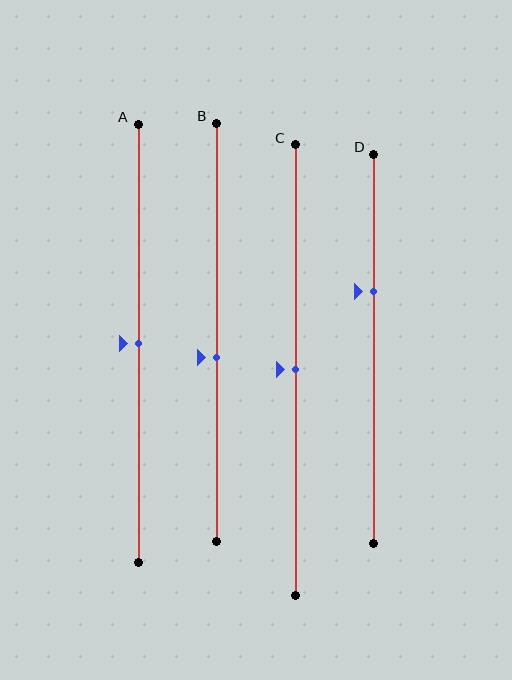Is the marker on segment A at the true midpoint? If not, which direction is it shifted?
Yes, the marker on segment A is at the true midpoint.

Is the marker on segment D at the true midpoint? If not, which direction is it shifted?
No, the marker on segment D is shifted upward by about 15% of the segment length.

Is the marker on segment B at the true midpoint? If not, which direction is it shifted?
No, the marker on segment B is shifted downward by about 6% of the segment length.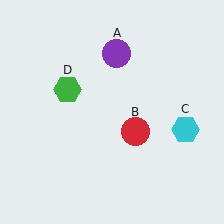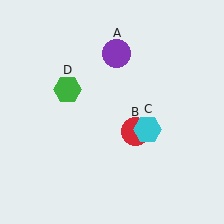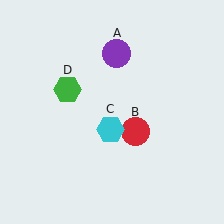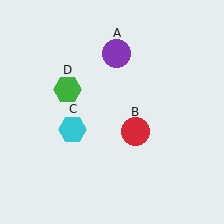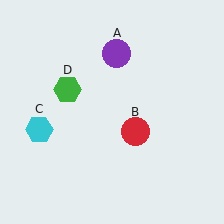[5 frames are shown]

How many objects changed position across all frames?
1 object changed position: cyan hexagon (object C).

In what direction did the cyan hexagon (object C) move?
The cyan hexagon (object C) moved left.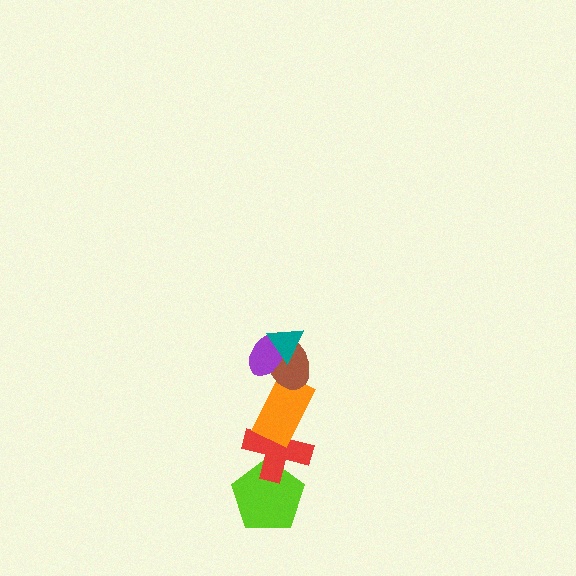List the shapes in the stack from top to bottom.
From top to bottom: the teal triangle, the purple ellipse, the brown ellipse, the orange rectangle, the red cross, the lime pentagon.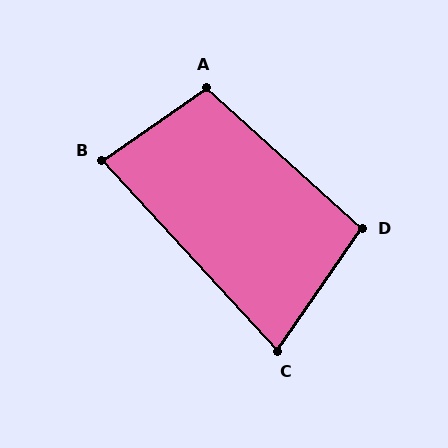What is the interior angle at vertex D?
Approximately 98 degrees (obtuse).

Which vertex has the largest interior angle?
A, at approximately 103 degrees.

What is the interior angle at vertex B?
Approximately 82 degrees (acute).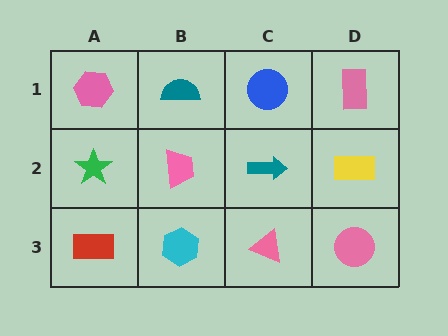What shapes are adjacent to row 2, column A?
A pink hexagon (row 1, column A), a red rectangle (row 3, column A), a pink trapezoid (row 2, column B).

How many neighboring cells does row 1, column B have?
3.